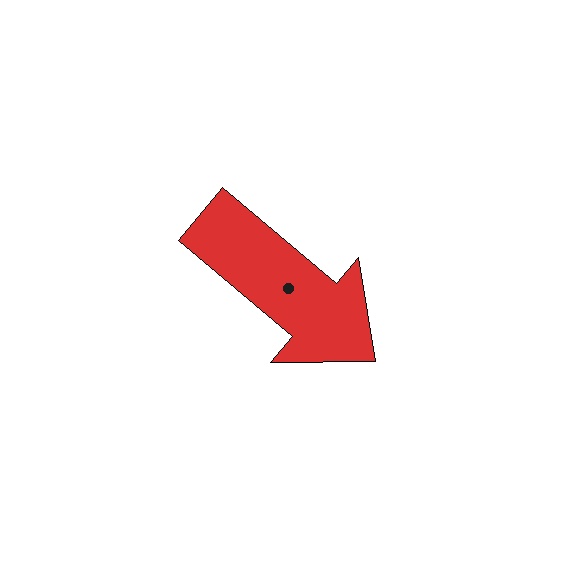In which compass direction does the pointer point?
Southeast.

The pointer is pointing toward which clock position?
Roughly 4 o'clock.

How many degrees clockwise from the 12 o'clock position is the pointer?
Approximately 130 degrees.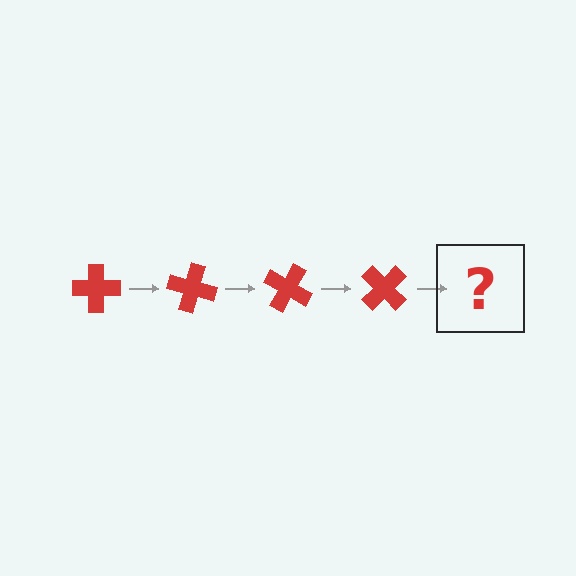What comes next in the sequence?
The next element should be a red cross rotated 60 degrees.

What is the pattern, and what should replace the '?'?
The pattern is that the cross rotates 15 degrees each step. The '?' should be a red cross rotated 60 degrees.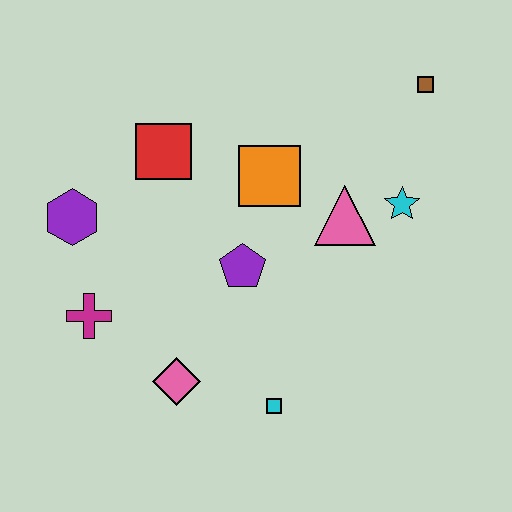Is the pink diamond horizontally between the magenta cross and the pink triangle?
Yes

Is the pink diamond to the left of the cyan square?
Yes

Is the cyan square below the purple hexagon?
Yes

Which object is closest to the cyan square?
The pink diamond is closest to the cyan square.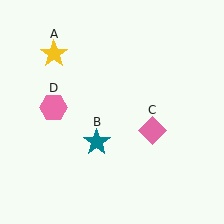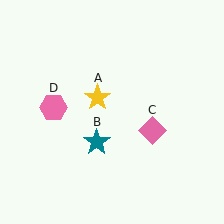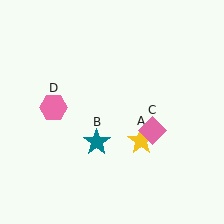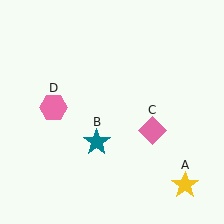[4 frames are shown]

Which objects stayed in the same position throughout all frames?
Teal star (object B) and pink diamond (object C) and pink hexagon (object D) remained stationary.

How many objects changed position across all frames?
1 object changed position: yellow star (object A).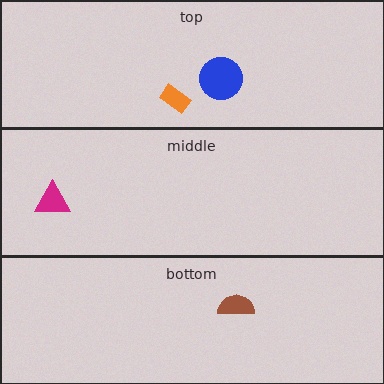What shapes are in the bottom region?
The brown semicircle.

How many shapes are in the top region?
2.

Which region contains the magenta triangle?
The middle region.